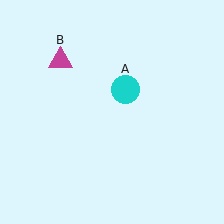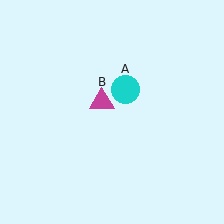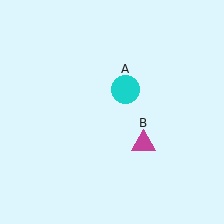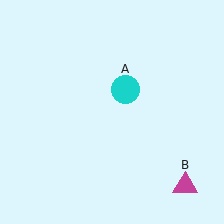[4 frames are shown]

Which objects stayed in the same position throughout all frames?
Cyan circle (object A) remained stationary.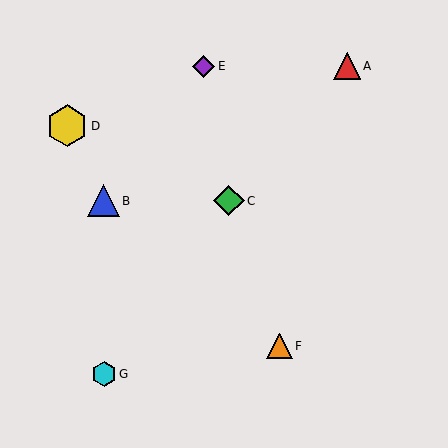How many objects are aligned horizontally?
2 objects (B, C) are aligned horizontally.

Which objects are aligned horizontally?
Objects B, C are aligned horizontally.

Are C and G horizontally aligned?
No, C is at y≈201 and G is at y≈374.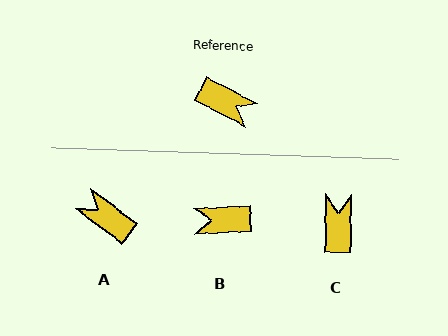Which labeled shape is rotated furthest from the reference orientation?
A, about 170 degrees away.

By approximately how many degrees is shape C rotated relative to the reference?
Approximately 116 degrees counter-clockwise.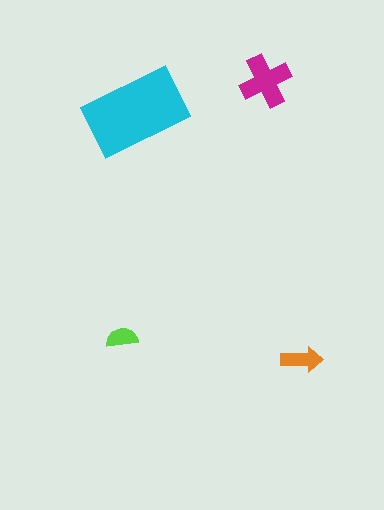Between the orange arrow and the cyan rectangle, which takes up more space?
The cyan rectangle.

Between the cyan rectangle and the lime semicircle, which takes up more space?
The cyan rectangle.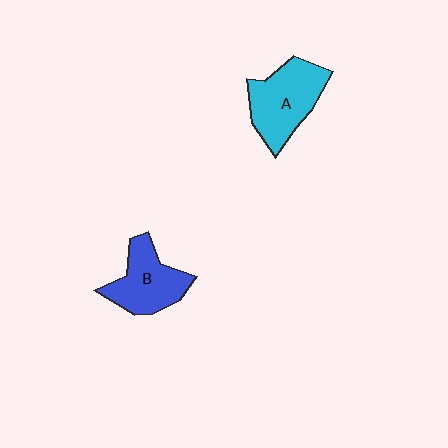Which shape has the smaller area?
Shape B (blue).